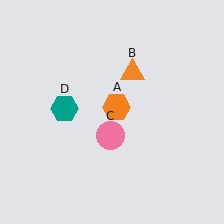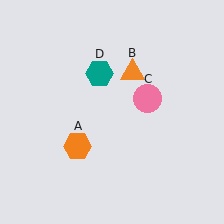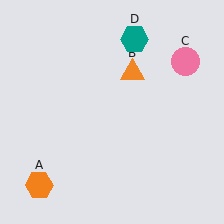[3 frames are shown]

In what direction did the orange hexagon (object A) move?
The orange hexagon (object A) moved down and to the left.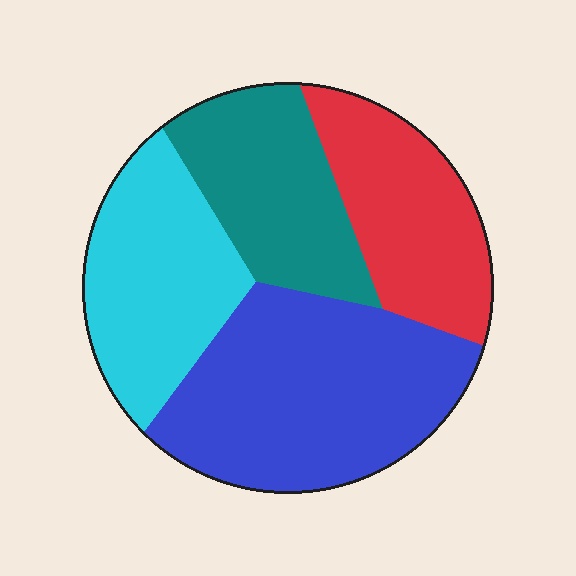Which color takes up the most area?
Blue, at roughly 35%.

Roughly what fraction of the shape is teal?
Teal takes up between a sixth and a third of the shape.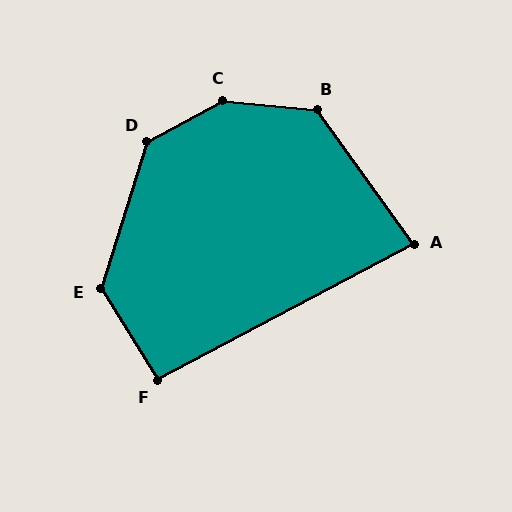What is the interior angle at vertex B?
Approximately 131 degrees (obtuse).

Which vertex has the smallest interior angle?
A, at approximately 82 degrees.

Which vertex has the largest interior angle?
C, at approximately 147 degrees.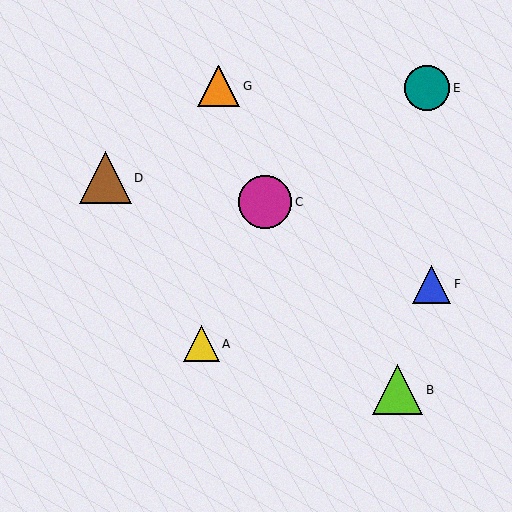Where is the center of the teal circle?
The center of the teal circle is at (427, 88).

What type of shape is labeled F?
Shape F is a blue triangle.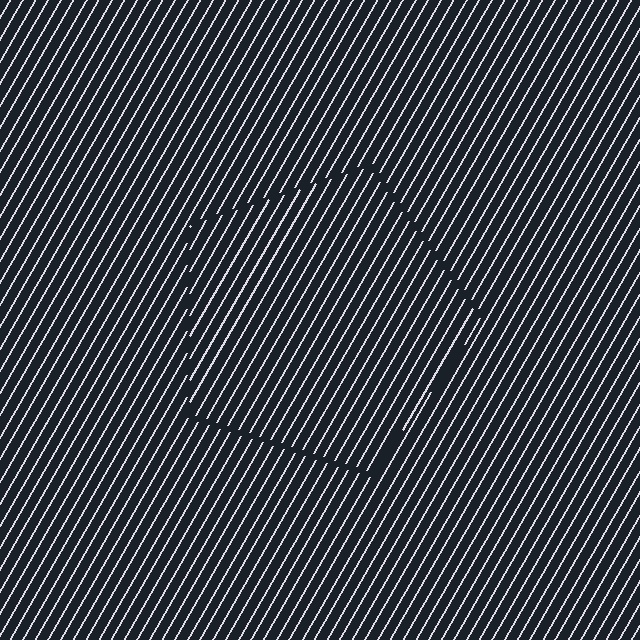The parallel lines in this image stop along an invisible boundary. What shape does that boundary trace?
An illusory pentagon. The interior of the shape contains the same grating, shifted by half a period — the contour is defined by the phase discontinuity where line-ends from the inner and outer gratings abut.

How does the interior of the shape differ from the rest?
The interior of the shape contains the same grating, shifted by half a period — the contour is defined by the phase discontinuity where line-ends from the inner and outer gratings abut.